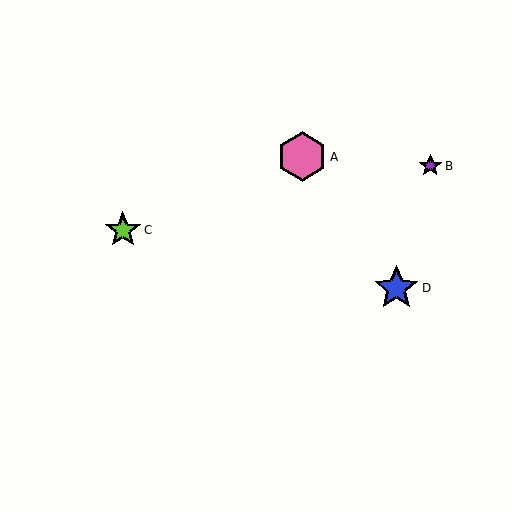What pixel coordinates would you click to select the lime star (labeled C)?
Click at (123, 230) to select the lime star C.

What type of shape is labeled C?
Shape C is a lime star.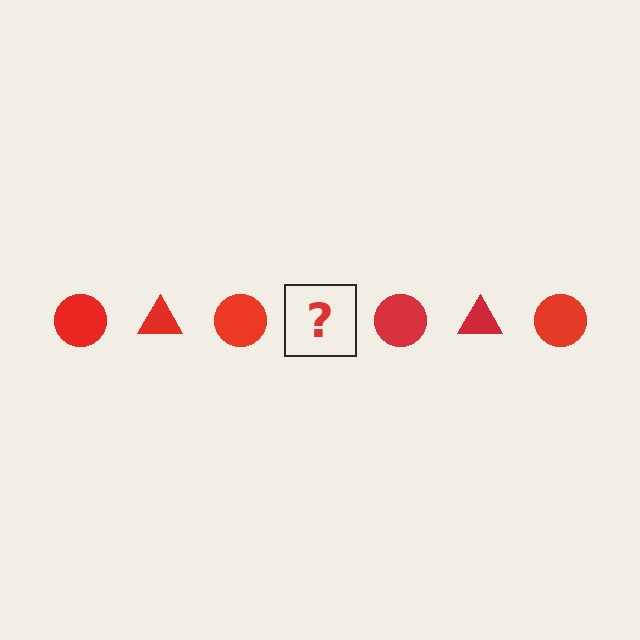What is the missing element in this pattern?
The missing element is a red triangle.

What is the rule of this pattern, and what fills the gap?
The rule is that the pattern cycles through circle, triangle shapes in red. The gap should be filled with a red triangle.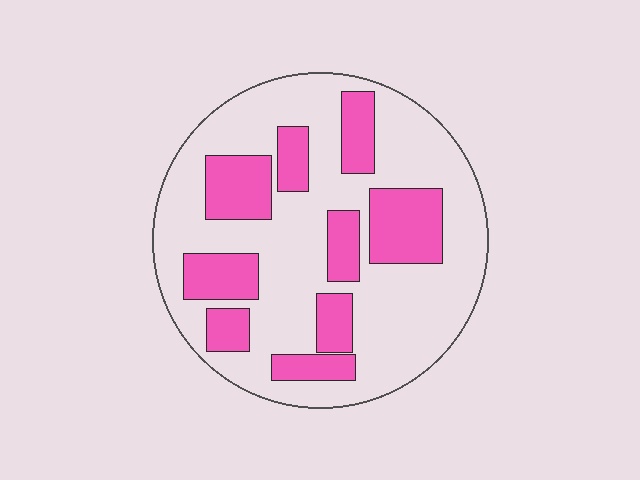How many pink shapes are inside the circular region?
9.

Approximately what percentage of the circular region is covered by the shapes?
Approximately 30%.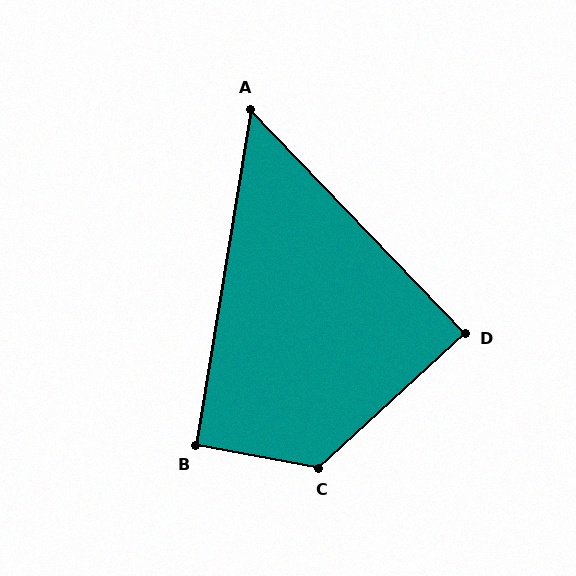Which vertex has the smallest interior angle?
A, at approximately 53 degrees.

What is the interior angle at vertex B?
Approximately 91 degrees (approximately right).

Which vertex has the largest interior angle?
C, at approximately 127 degrees.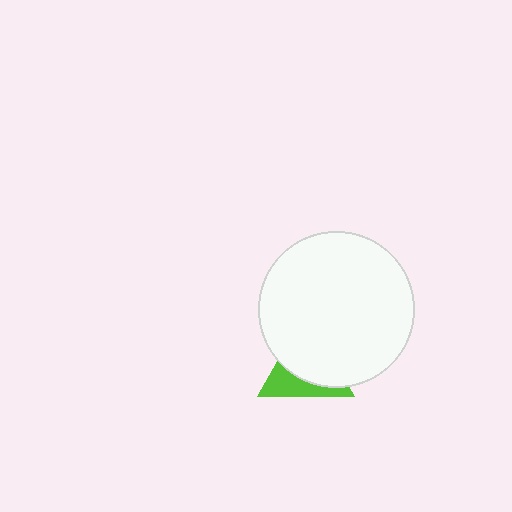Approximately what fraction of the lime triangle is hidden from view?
Roughly 62% of the lime triangle is hidden behind the white circle.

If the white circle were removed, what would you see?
You would see the complete lime triangle.